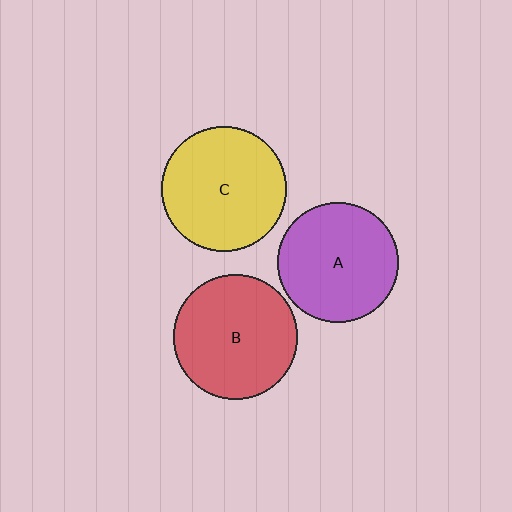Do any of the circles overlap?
No, none of the circles overlap.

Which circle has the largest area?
Circle C (yellow).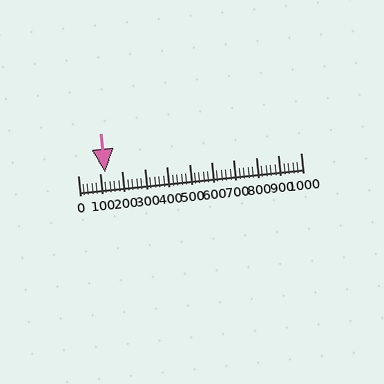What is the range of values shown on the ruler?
The ruler shows values from 0 to 1000.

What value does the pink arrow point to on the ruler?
The pink arrow points to approximately 123.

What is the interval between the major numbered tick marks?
The major tick marks are spaced 100 units apart.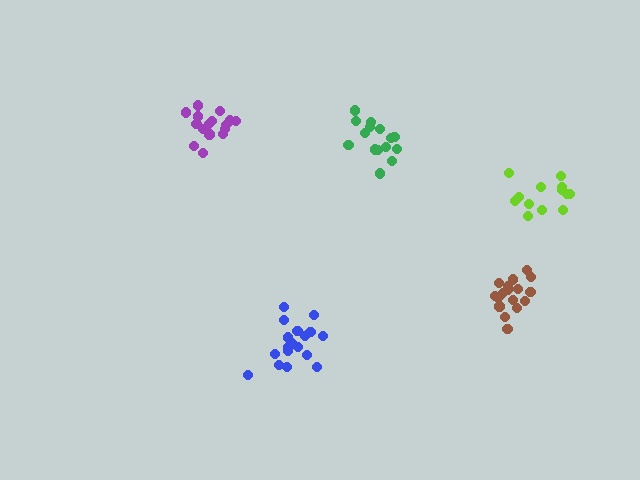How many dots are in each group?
Group 1: 16 dots, Group 2: 15 dots, Group 3: 13 dots, Group 4: 18 dots, Group 5: 19 dots (81 total).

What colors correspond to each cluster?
The clusters are colored: purple, green, lime, brown, blue.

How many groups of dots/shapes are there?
There are 5 groups.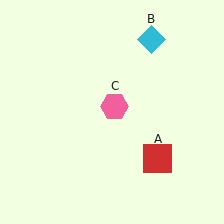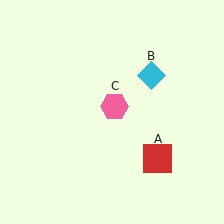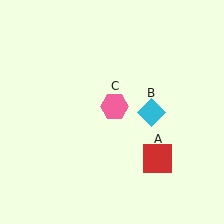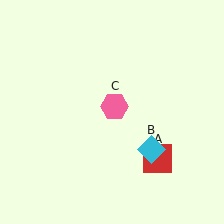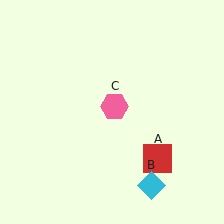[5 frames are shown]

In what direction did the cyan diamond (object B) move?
The cyan diamond (object B) moved down.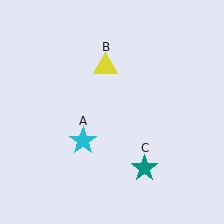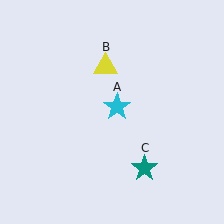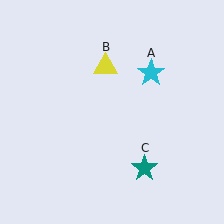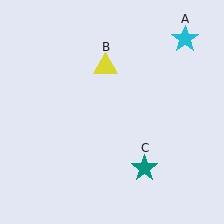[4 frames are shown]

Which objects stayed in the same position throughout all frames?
Yellow triangle (object B) and teal star (object C) remained stationary.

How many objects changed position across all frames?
1 object changed position: cyan star (object A).